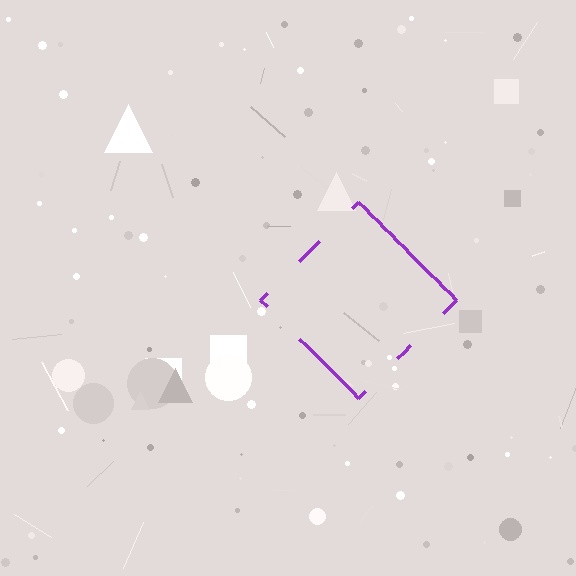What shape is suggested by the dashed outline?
The dashed outline suggests a diamond.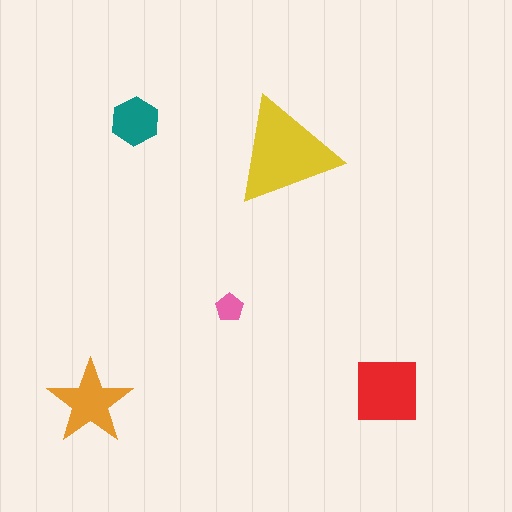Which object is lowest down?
The orange star is bottommost.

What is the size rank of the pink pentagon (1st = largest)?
5th.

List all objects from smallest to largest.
The pink pentagon, the teal hexagon, the orange star, the red square, the yellow triangle.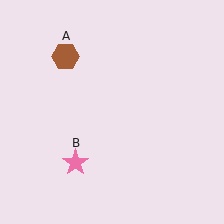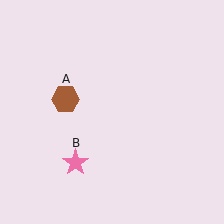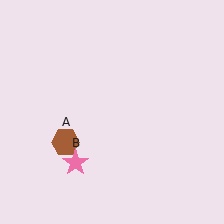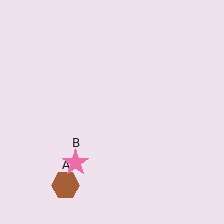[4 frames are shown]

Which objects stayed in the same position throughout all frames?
Pink star (object B) remained stationary.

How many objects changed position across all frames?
1 object changed position: brown hexagon (object A).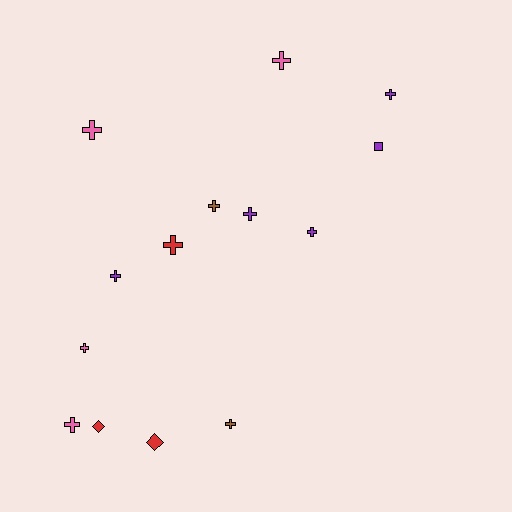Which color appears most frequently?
Purple, with 5 objects.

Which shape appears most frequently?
Cross, with 11 objects.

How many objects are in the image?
There are 14 objects.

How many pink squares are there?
There are no pink squares.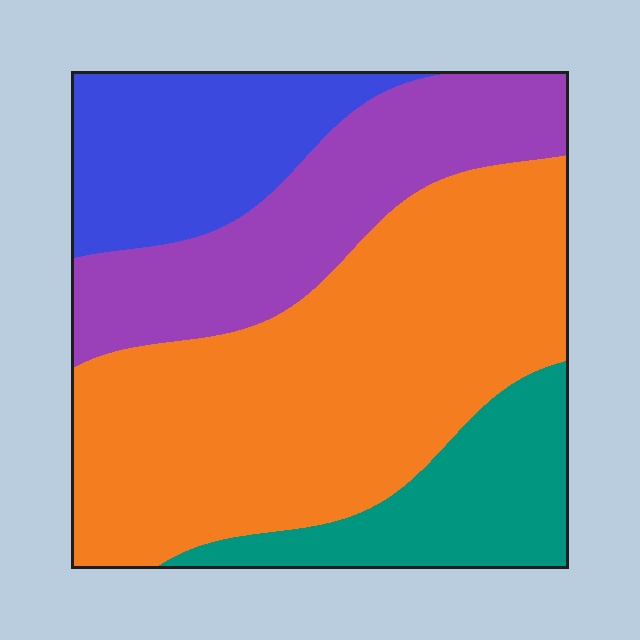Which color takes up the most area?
Orange, at roughly 45%.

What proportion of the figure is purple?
Purple covers 22% of the figure.